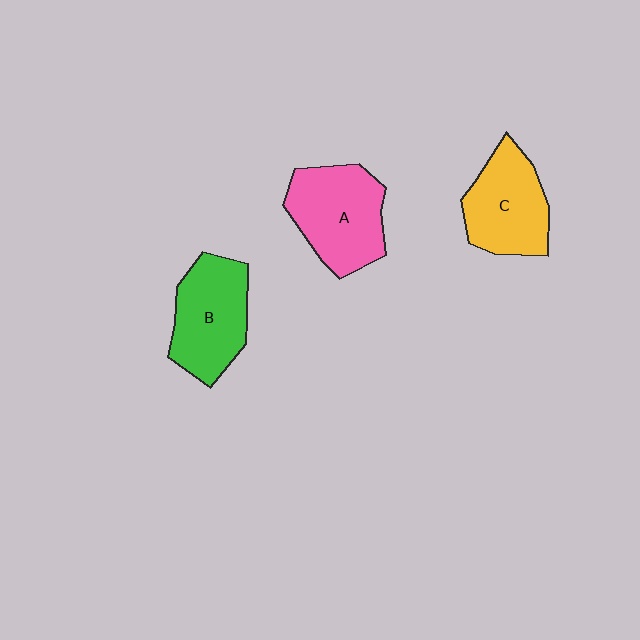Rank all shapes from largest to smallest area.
From largest to smallest: A (pink), B (green), C (yellow).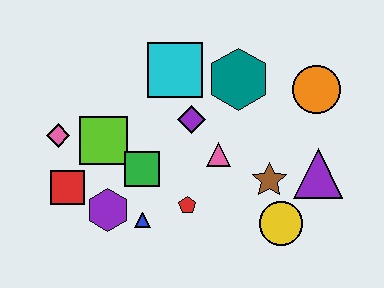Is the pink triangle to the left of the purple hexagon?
No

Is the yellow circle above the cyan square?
No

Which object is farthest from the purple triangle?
The pink diamond is farthest from the purple triangle.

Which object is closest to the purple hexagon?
The blue triangle is closest to the purple hexagon.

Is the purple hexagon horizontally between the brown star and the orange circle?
No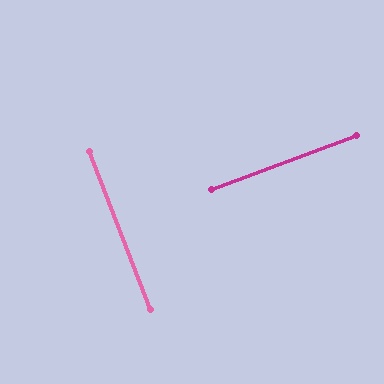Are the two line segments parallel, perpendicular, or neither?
Perpendicular — they meet at approximately 90°.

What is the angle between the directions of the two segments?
Approximately 90 degrees.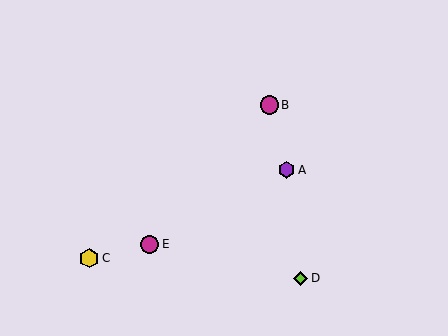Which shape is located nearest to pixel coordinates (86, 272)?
The yellow hexagon (labeled C) at (89, 258) is nearest to that location.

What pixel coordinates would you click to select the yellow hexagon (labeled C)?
Click at (89, 258) to select the yellow hexagon C.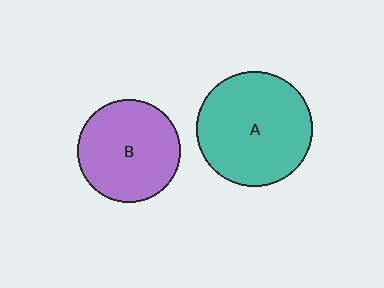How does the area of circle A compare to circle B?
Approximately 1.3 times.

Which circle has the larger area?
Circle A (teal).